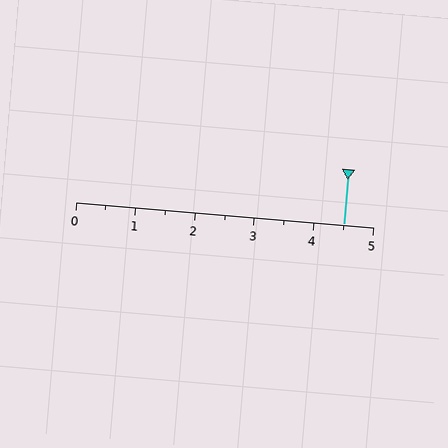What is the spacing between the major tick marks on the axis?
The major ticks are spaced 1 apart.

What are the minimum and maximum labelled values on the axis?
The axis runs from 0 to 5.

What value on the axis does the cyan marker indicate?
The marker indicates approximately 4.5.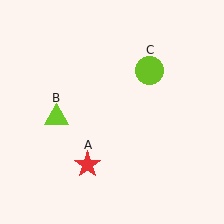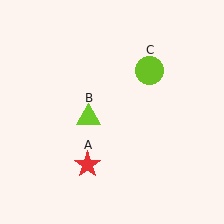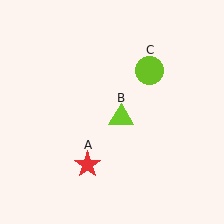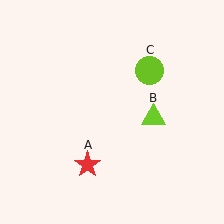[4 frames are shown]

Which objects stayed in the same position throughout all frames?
Red star (object A) and lime circle (object C) remained stationary.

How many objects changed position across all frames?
1 object changed position: lime triangle (object B).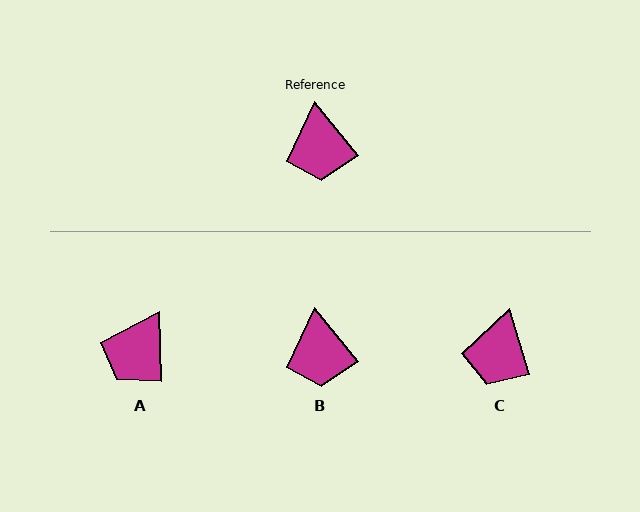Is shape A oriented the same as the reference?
No, it is off by about 37 degrees.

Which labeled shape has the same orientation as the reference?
B.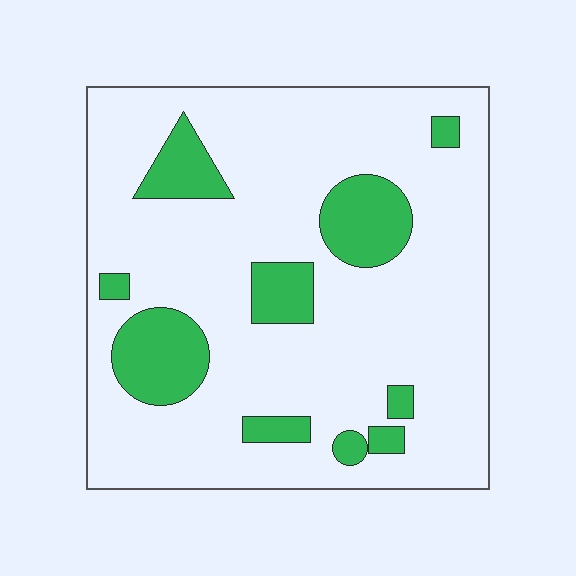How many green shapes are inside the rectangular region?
10.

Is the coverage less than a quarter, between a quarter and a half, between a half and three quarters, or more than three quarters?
Less than a quarter.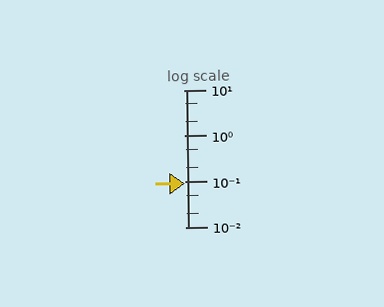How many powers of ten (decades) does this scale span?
The scale spans 3 decades, from 0.01 to 10.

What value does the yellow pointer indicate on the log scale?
The pointer indicates approximately 0.09.